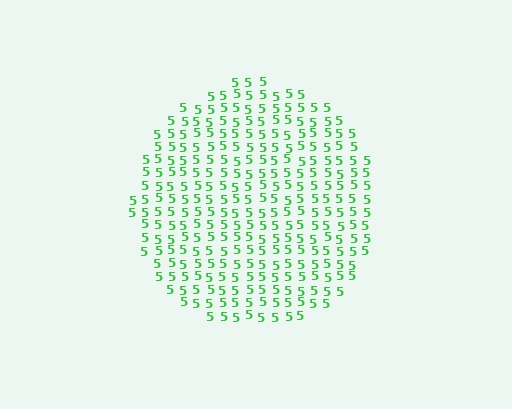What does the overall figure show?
The overall figure shows a circle.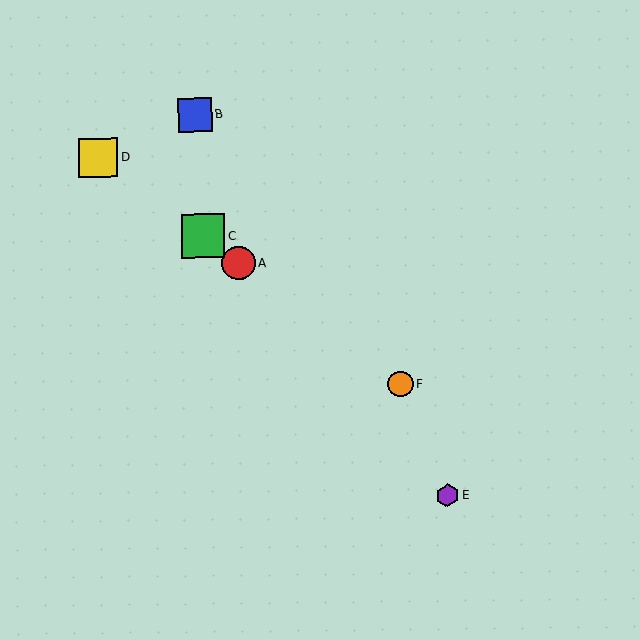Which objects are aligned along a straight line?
Objects A, C, D, F are aligned along a straight line.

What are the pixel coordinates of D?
Object D is at (98, 157).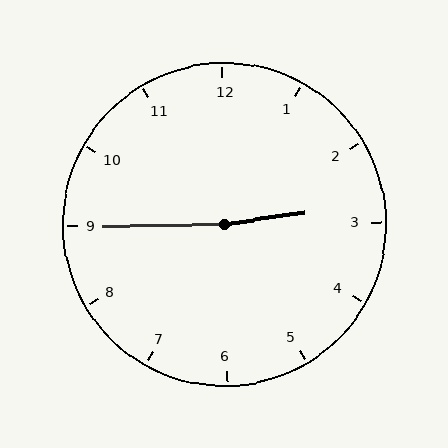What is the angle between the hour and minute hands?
Approximately 172 degrees.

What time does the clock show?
2:45.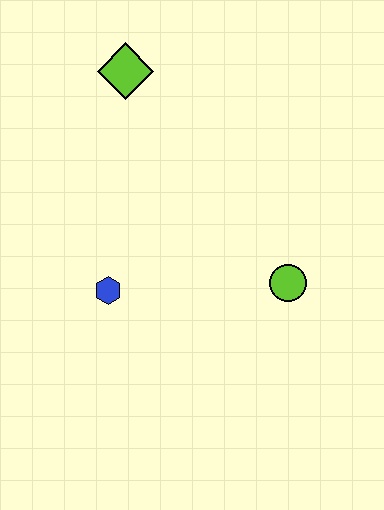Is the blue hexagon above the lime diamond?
No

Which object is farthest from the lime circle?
The lime diamond is farthest from the lime circle.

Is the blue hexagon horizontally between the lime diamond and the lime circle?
No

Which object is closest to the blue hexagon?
The lime circle is closest to the blue hexagon.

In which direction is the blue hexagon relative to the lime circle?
The blue hexagon is to the left of the lime circle.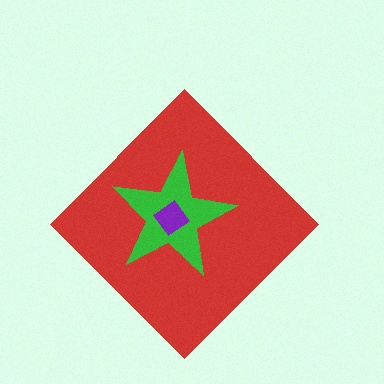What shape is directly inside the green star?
The purple diamond.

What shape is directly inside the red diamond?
The green star.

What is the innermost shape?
The purple diamond.